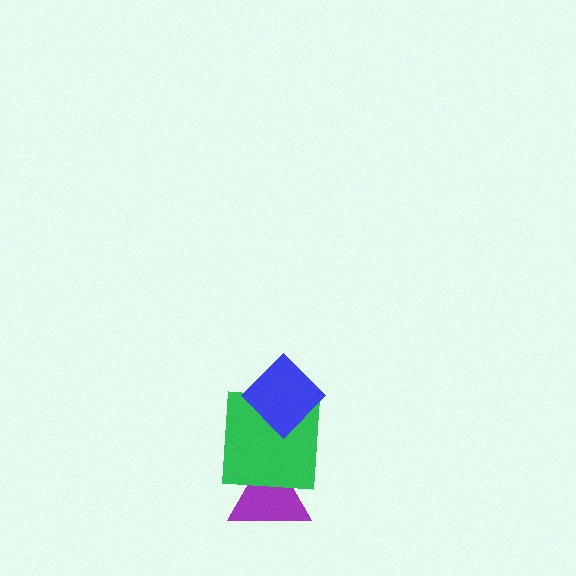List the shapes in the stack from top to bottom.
From top to bottom: the blue diamond, the green square, the purple triangle.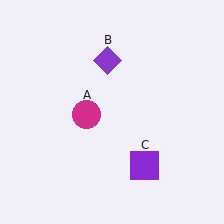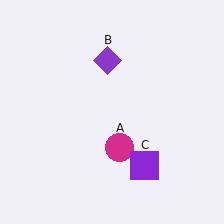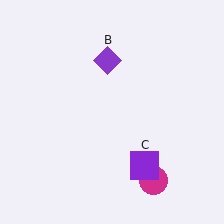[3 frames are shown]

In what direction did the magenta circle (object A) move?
The magenta circle (object A) moved down and to the right.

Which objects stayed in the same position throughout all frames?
Purple diamond (object B) and purple square (object C) remained stationary.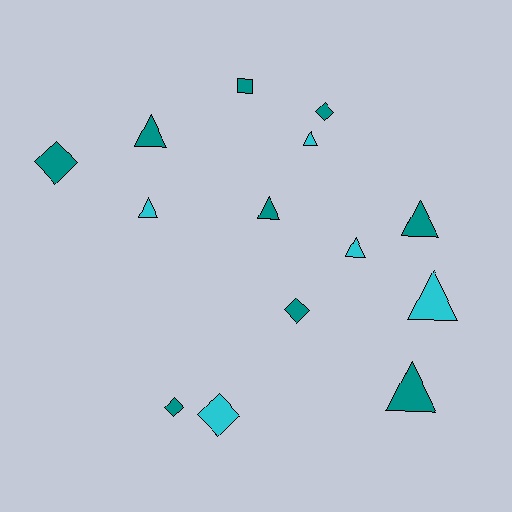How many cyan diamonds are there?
There is 1 cyan diamond.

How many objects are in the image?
There are 14 objects.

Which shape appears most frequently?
Triangle, with 8 objects.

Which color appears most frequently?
Teal, with 9 objects.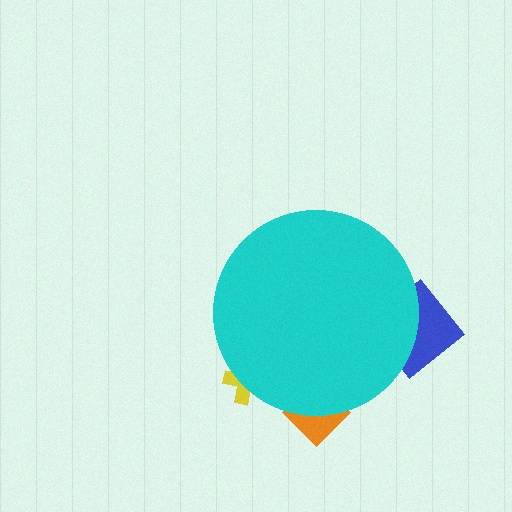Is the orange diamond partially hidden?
Yes, the orange diamond is partially hidden behind the cyan circle.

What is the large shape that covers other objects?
A cyan circle.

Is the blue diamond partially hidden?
Yes, the blue diamond is partially hidden behind the cyan circle.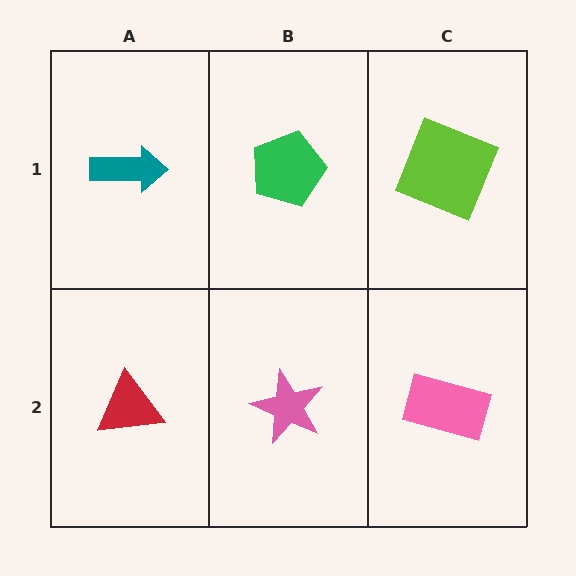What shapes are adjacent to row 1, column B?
A pink star (row 2, column B), a teal arrow (row 1, column A), a lime square (row 1, column C).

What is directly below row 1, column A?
A red triangle.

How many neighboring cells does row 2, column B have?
3.